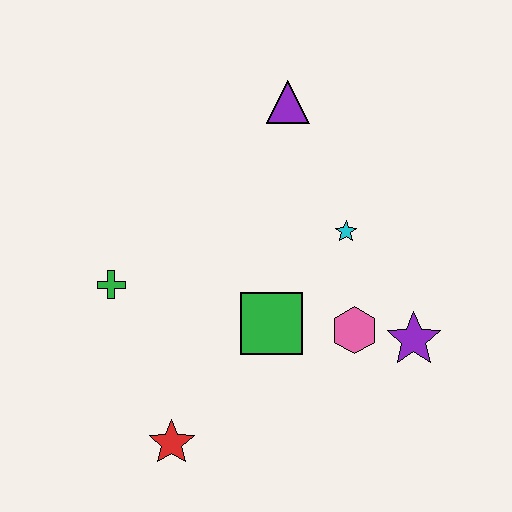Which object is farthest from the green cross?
The purple star is farthest from the green cross.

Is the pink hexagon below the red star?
No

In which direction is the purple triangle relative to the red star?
The purple triangle is above the red star.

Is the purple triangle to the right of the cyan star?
No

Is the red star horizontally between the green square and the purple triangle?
No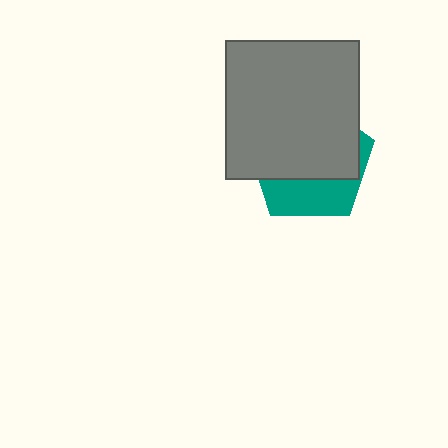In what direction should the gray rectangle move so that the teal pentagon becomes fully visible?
The gray rectangle should move up. That is the shortest direction to clear the overlap and leave the teal pentagon fully visible.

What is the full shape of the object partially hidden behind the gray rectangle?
The partially hidden object is a teal pentagon.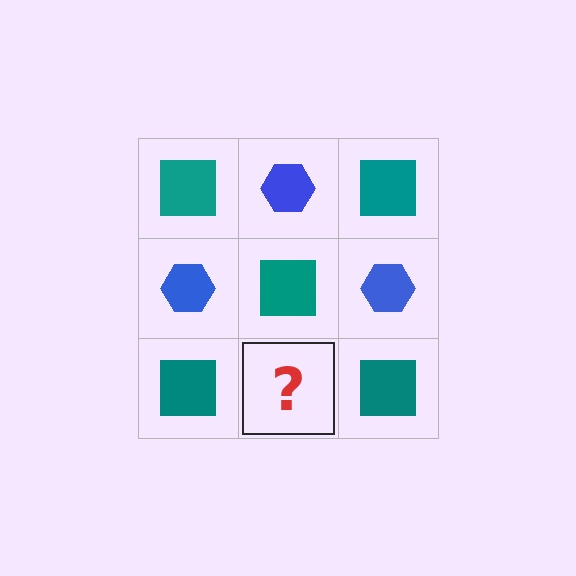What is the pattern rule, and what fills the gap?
The rule is that it alternates teal square and blue hexagon in a checkerboard pattern. The gap should be filled with a blue hexagon.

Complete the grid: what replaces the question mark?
The question mark should be replaced with a blue hexagon.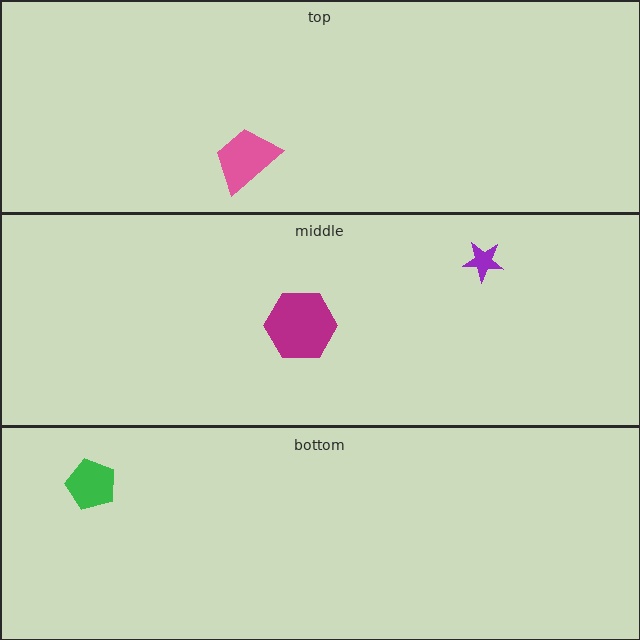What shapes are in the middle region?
The magenta hexagon, the purple star.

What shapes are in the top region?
The pink trapezoid.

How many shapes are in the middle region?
2.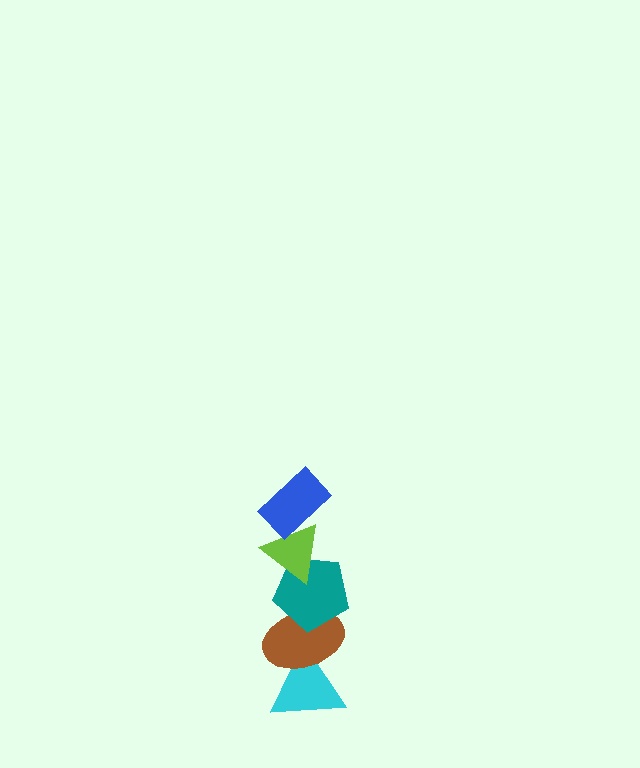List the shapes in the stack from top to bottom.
From top to bottom: the blue rectangle, the lime triangle, the teal pentagon, the brown ellipse, the cyan triangle.